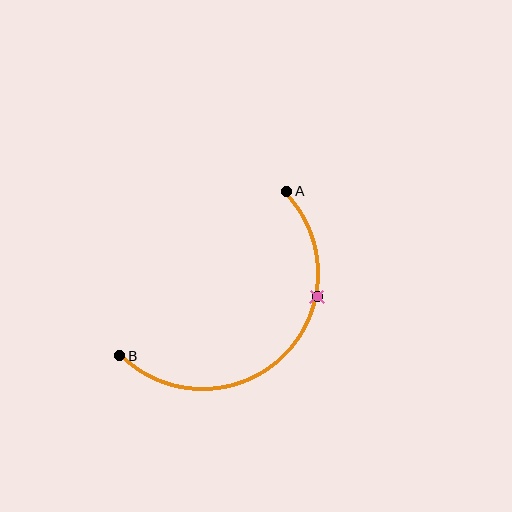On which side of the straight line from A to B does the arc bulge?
The arc bulges below and to the right of the straight line connecting A and B.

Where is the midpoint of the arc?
The arc midpoint is the point on the curve farthest from the straight line joining A and B. It sits below and to the right of that line.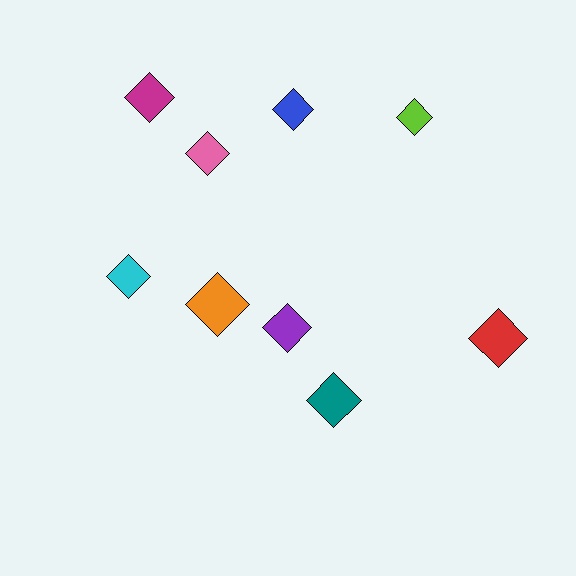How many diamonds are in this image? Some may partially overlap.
There are 9 diamonds.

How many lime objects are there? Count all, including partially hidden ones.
There is 1 lime object.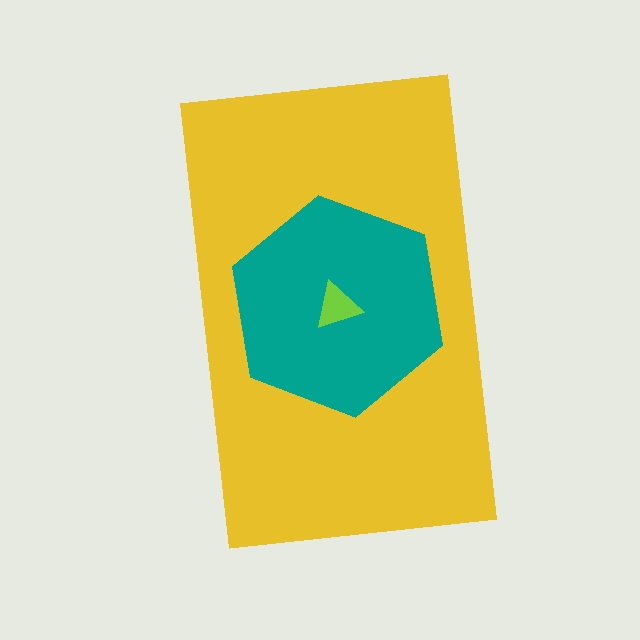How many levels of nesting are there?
3.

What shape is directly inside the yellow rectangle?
The teal hexagon.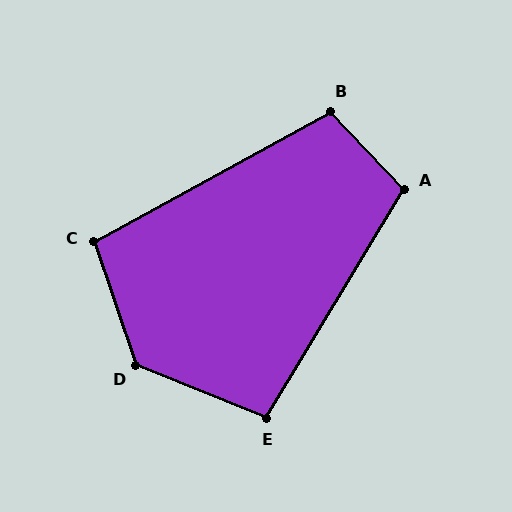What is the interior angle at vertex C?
Approximately 100 degrees (obtuse).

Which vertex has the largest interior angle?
D, at approximately 131 degrees.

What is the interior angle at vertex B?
Approximately 105 degrees (obtuse).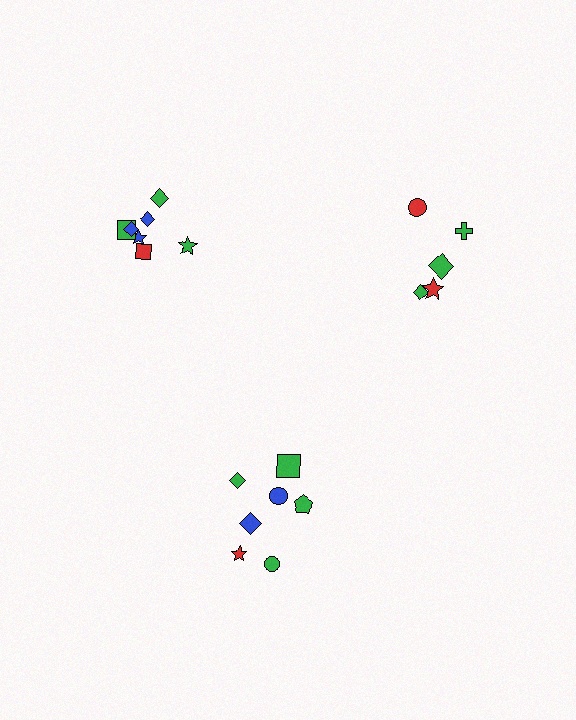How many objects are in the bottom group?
There are 7 objects.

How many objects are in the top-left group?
There are 7 objects.